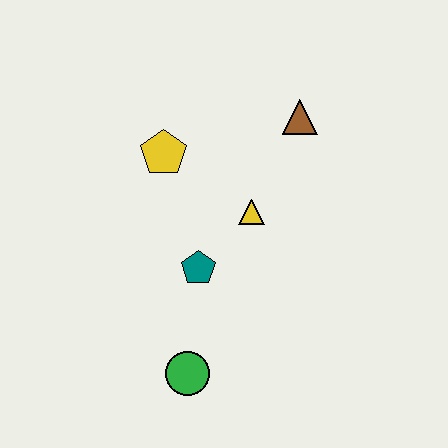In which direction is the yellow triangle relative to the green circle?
The yellow triangle is above the green circle.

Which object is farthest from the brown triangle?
The green circle is farthest from the brown triangle.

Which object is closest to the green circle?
The teal pentagon is closest to the green circle.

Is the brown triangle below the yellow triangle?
No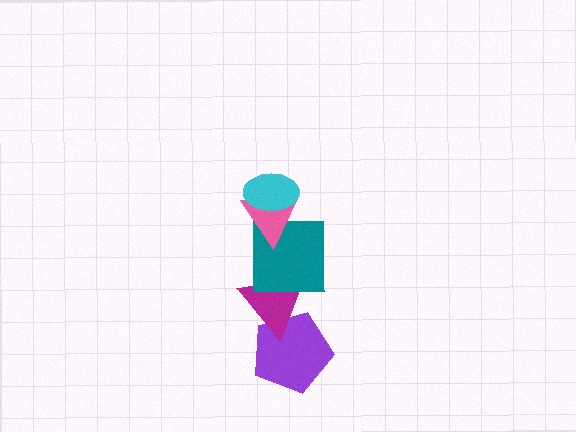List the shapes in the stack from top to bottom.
From top to bottom: the cyan ellipse, the pink triangle, the teal square, the magenta triangle, the purple pentagon.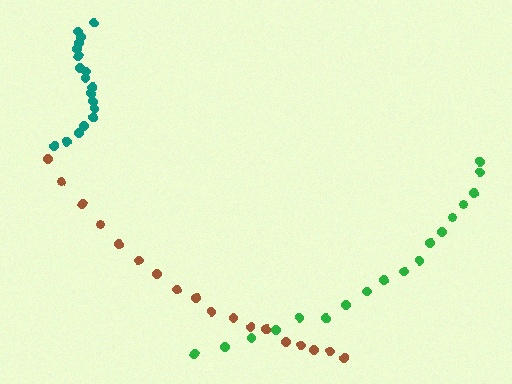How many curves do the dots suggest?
There are 3 distinct paths.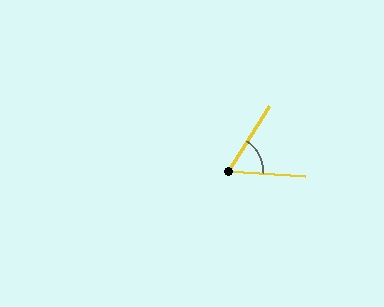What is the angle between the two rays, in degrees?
Approximately 61 degrees.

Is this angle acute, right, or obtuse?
It is acute.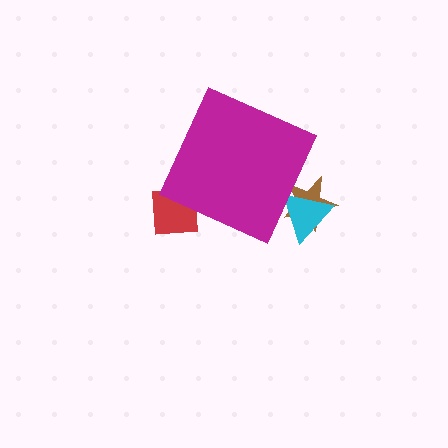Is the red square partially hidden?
Yes, the red square is partially hidden behind the magenta diamond.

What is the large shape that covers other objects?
A magenta diamond.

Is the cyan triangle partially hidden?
Yes, the cyan triangle is partially hidden behind the magenta diamond.